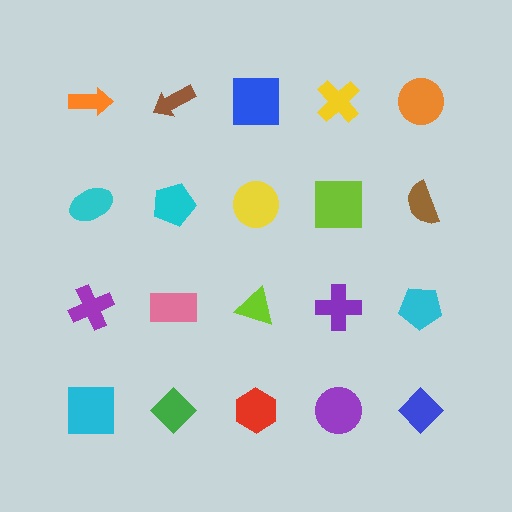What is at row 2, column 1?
A cyan ellipse.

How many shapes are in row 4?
5 shapes.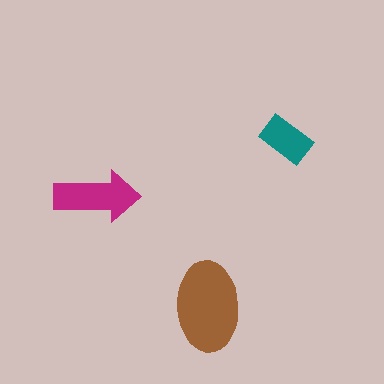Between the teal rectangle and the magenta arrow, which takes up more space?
The magenta arrow.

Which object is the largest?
The brown ellipse.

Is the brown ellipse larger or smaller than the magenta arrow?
Larger.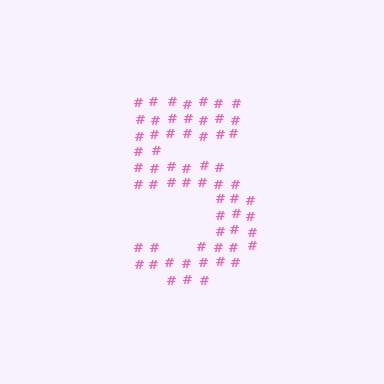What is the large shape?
The large shape is the digit 5.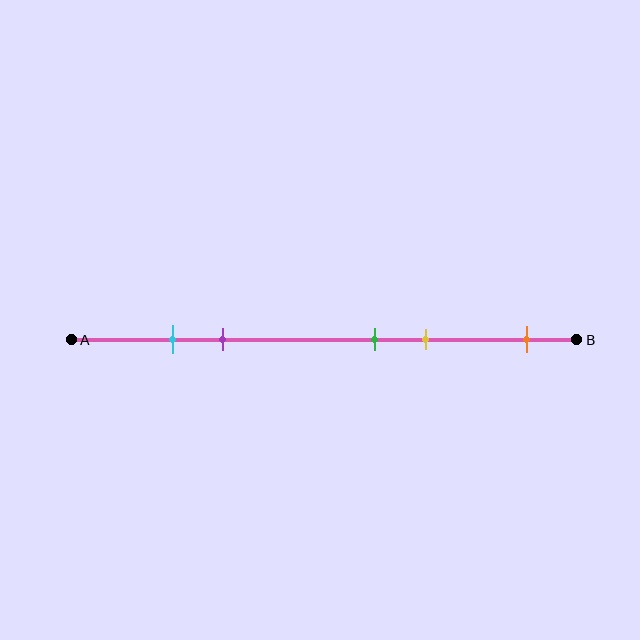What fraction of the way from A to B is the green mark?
The green mark is approximately 60% (0.6) of the way from A to B.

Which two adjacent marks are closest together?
The cyan and purple marks are the closest adjacent pair.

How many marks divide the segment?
There are 5 marks dividing the segment.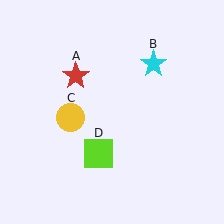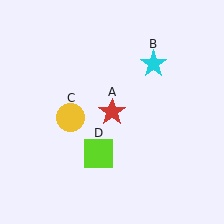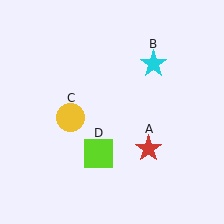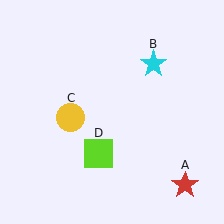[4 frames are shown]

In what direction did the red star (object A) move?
The red star (object A) moved down and to the right.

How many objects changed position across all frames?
1 object changed position: red star (object A).